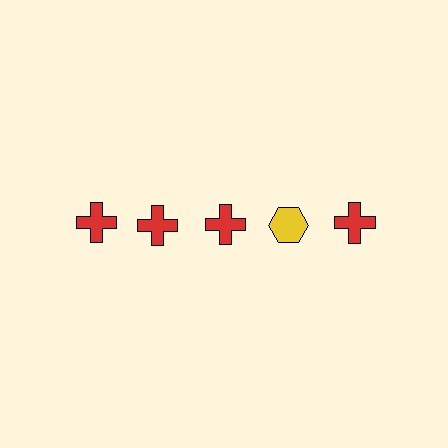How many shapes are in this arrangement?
There are 5 shapes arranged in a grid pattern.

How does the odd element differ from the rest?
It differs in both color (yellow instead of red) and shape (hexagon instead of cross).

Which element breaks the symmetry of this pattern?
The yellow hexagon in the top row, second from right column breaks the symmetry. All other shapes are red crosses.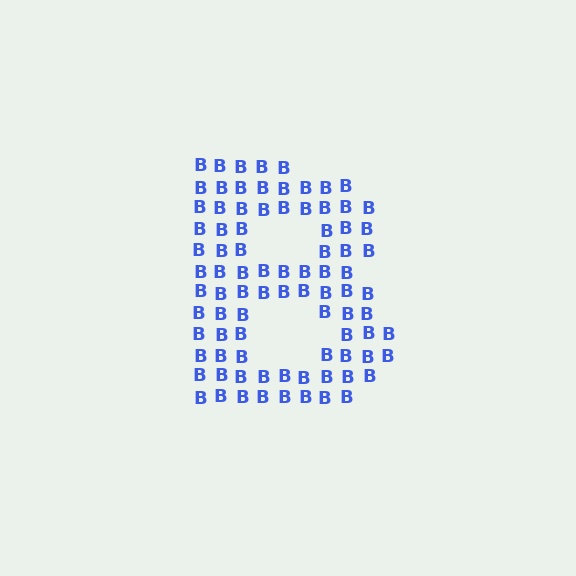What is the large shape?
The large shape is the letter B.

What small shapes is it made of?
It is made of small letter B's.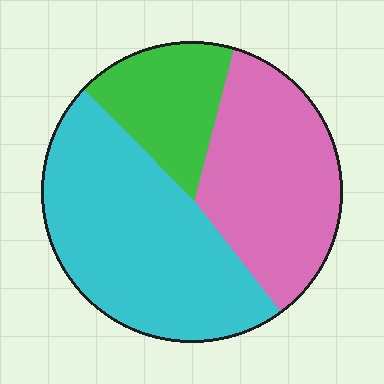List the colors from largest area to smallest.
From largest to smallest: cyan, pink, green.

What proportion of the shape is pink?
Pink takes up about one third (1/3) of the shape.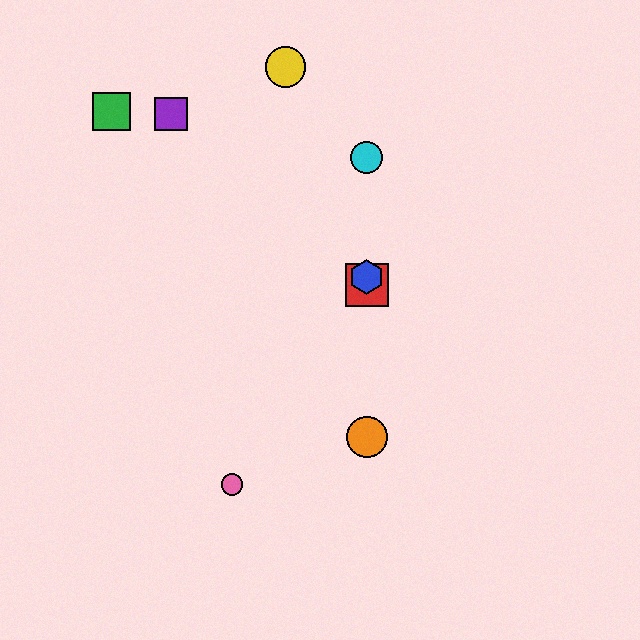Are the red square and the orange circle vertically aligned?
Yes, both are at x≈367.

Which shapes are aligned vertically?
The red square, the blue hexagon, the orange circle, the cyan circle are aligned vertically.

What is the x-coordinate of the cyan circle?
The cyan circle is at x≈367.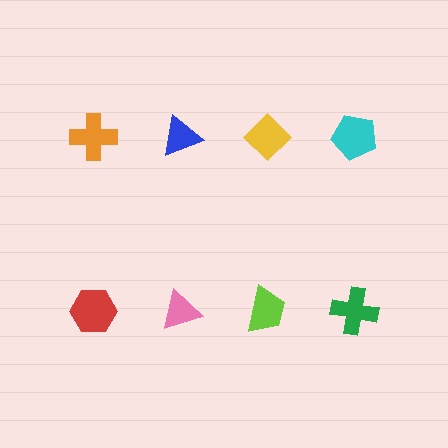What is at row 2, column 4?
A green cross.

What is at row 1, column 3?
A yellow diamond.